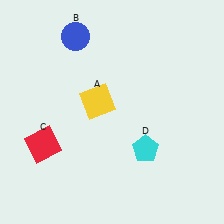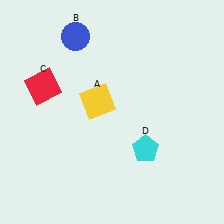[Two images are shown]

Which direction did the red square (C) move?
The red square (C) moved up.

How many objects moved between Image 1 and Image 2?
1 object moved between the two images.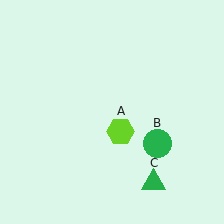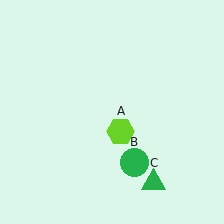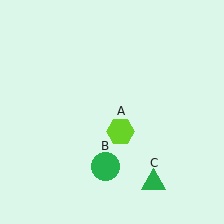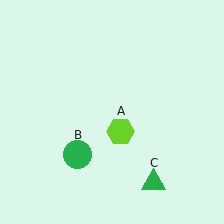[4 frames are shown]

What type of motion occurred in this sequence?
The green circle (object B) rotated clockwise around the center of the scene.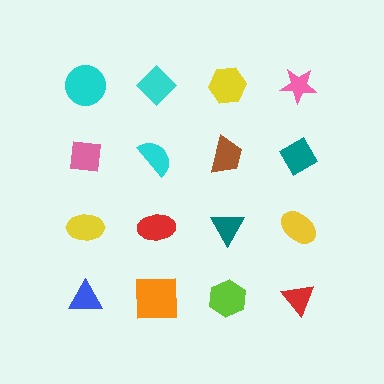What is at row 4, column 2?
An orange square.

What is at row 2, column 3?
A brown trapezoid.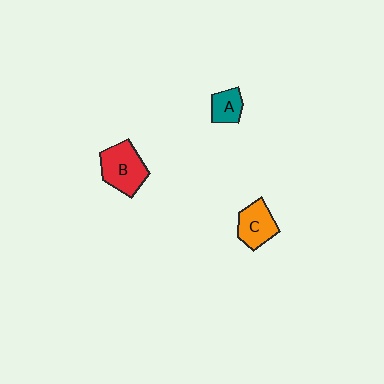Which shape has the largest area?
Shape B (red).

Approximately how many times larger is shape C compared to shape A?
Approximately 1.5 times.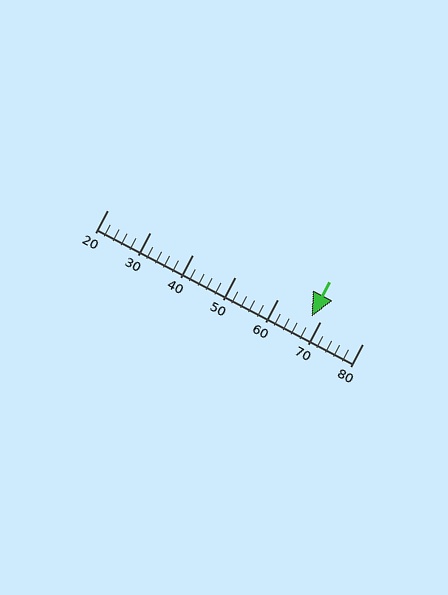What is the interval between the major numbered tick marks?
The major tick marks are spaced 10 units apart.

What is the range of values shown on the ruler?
The ruler shows values from 20 to 80.